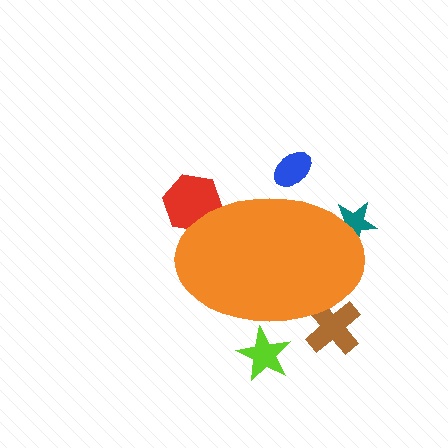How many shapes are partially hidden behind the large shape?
5 shapes are partially hidden.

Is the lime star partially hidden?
Yes, the lime star is partially hidden behind the orange ellipse.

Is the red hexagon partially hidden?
Yes, the red hexagon is partially hidden behind the orange ellipse.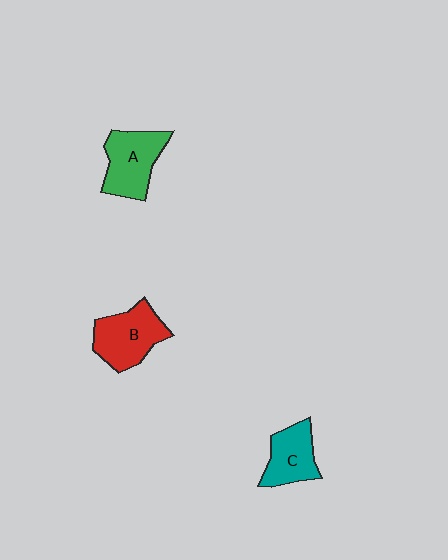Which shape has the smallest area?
Shape C (teal).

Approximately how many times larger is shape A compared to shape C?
Approximately 1.2 times.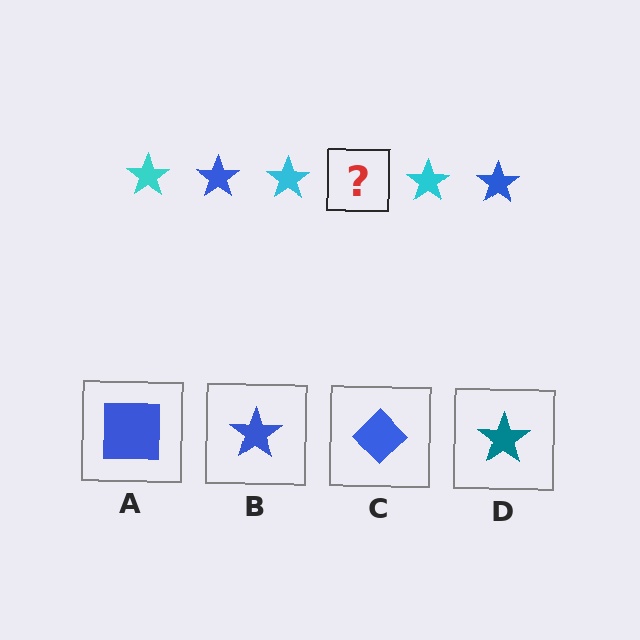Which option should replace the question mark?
Option B.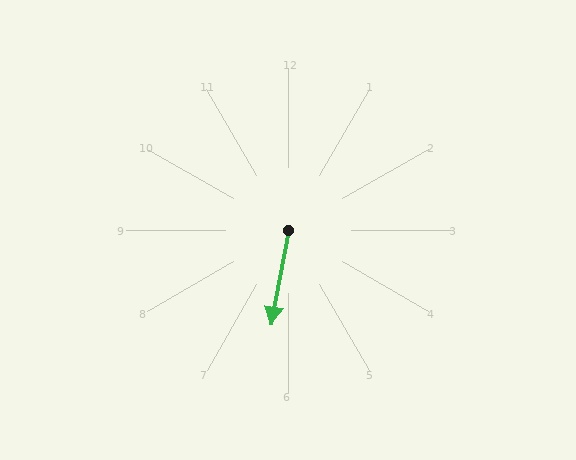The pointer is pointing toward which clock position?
Roughly 6 o'clock.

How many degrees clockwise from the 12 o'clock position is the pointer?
Approximately 190 degrees.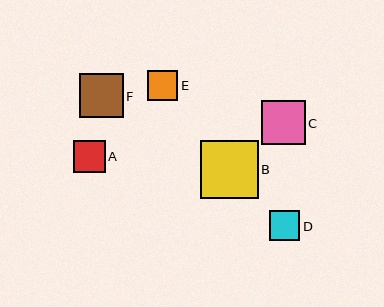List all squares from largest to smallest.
From largest to smallest: B, F, C, A, E, D.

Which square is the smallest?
Square D is the smallest with a size of approximately 30 pixels.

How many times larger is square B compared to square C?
Square B is approximately 1.3 times the size of square C.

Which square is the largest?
Square B is the largest with a size of approximately 58 pixels.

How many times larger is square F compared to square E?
Square F is approximately 1.5 times the size of square E.